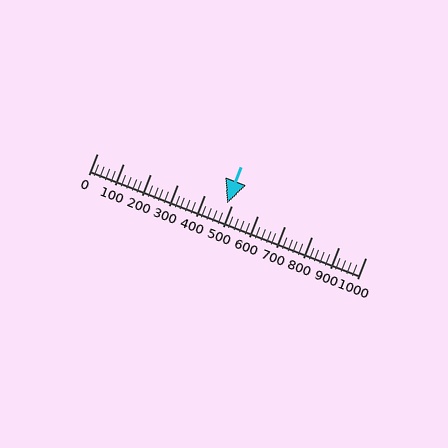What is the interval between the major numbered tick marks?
The major tick marks are spaced 100 units apart.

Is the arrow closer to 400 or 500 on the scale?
The arrow is closer to 500.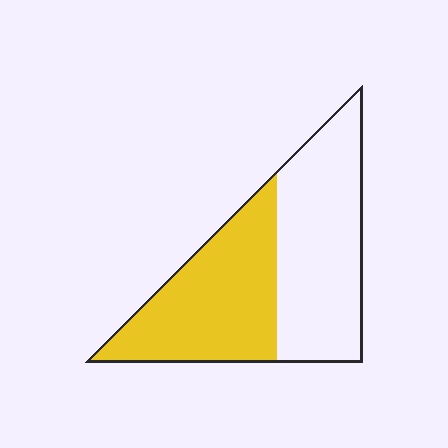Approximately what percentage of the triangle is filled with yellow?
Approximately 50%.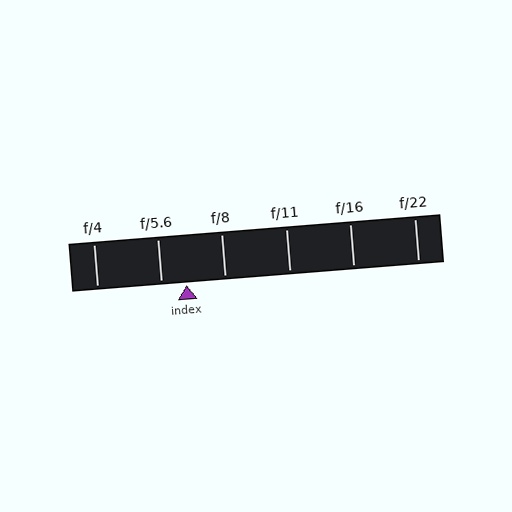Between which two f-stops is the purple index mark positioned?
The index mark is between f/5.6 and f/8.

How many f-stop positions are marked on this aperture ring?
There are 6 f-stop positions marked.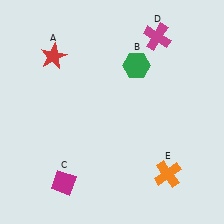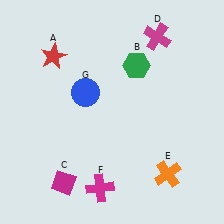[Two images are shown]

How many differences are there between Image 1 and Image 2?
There are 2 differences between the two images.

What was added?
A magenta cross (F), a blue circle (G) were added in Image 2.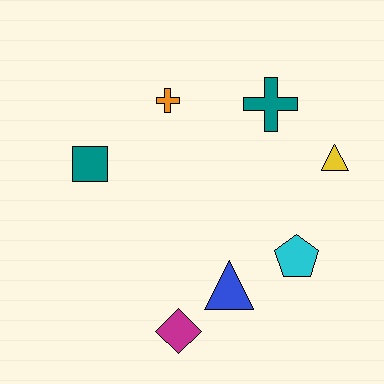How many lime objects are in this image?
There are no lime objects.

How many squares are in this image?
There is 1 square.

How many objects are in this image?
There are 7 objects.